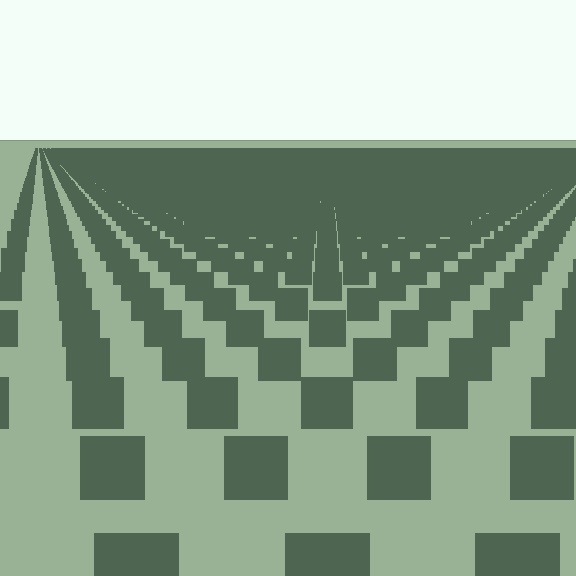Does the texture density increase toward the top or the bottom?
Density increases toward the top.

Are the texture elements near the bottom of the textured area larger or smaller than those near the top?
Larger. Near the bottom, elements are closer to the viewer and appear at a bigger on-screen size.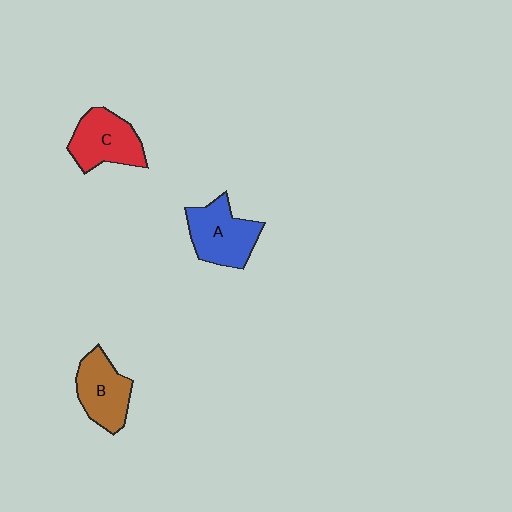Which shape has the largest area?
Shape A (blue).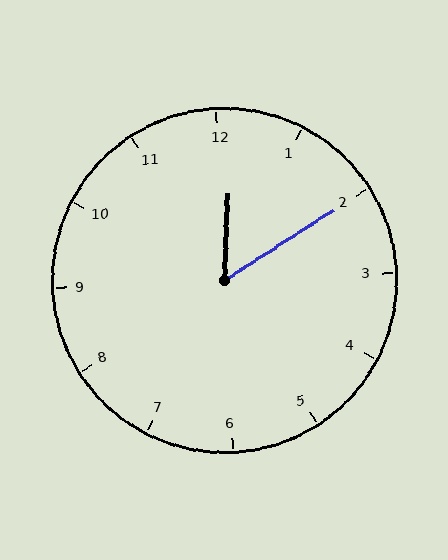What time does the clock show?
12:10.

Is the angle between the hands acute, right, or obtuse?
It is acute.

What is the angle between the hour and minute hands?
Approximately 55 degrees.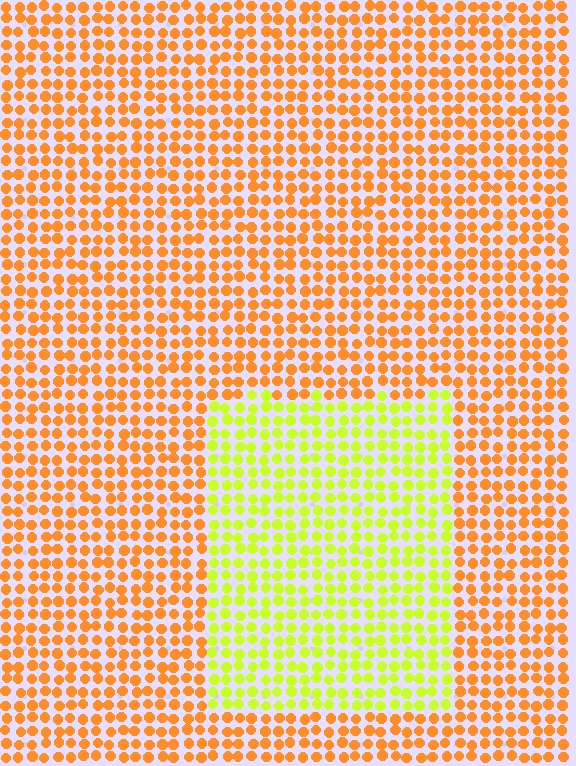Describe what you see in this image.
The image is filled with small orange elements in a uniform arrangement. A rectangle-shaped region is visible where the elements are tinted to a slightly different hue, forming a subtle color boundary.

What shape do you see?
I see a rectangle.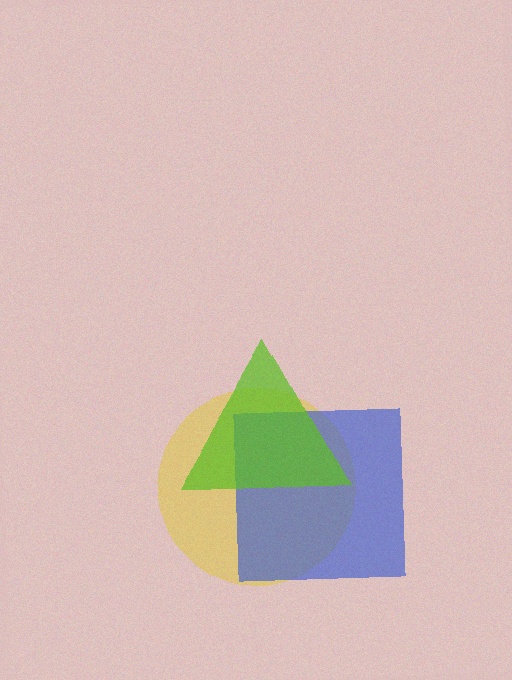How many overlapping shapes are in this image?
There are 3 overlapping shapes in the image.